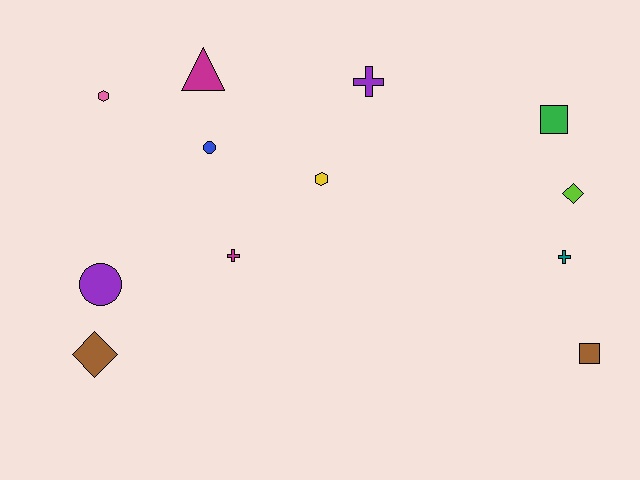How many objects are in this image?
There are 12 objects.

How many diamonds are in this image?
There are 2 diamonds.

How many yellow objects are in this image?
There is 1 yellow object.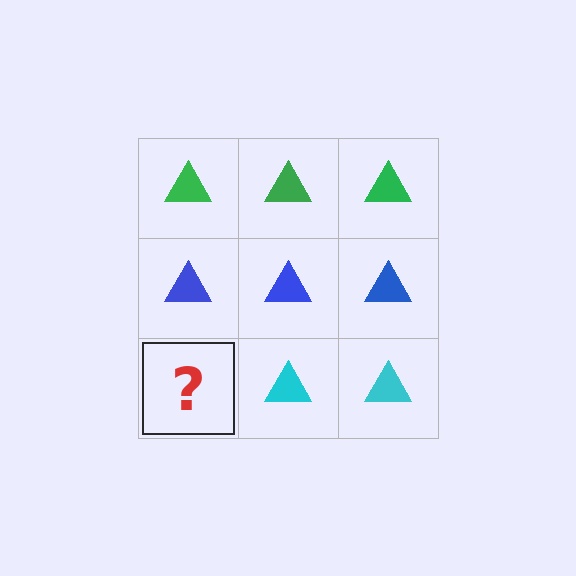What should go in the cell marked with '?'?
The missing cell should contain a cyan triangle.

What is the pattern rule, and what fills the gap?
The rule is that each row has a consistent color. The gap should be filled with a cyan triangle.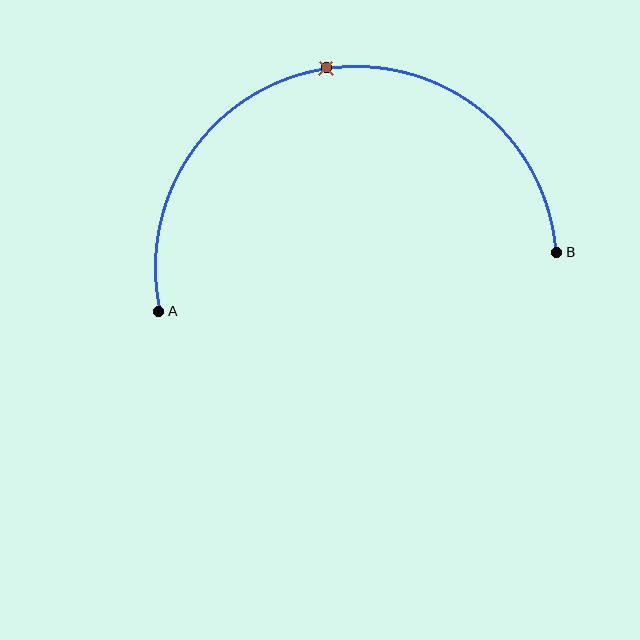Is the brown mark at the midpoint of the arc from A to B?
Yes. The brown mark lies on the arc at equal arc-length from both A and B — it is the arc midpoint.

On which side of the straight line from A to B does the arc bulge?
The arc bulges above the straight line connecting A and B.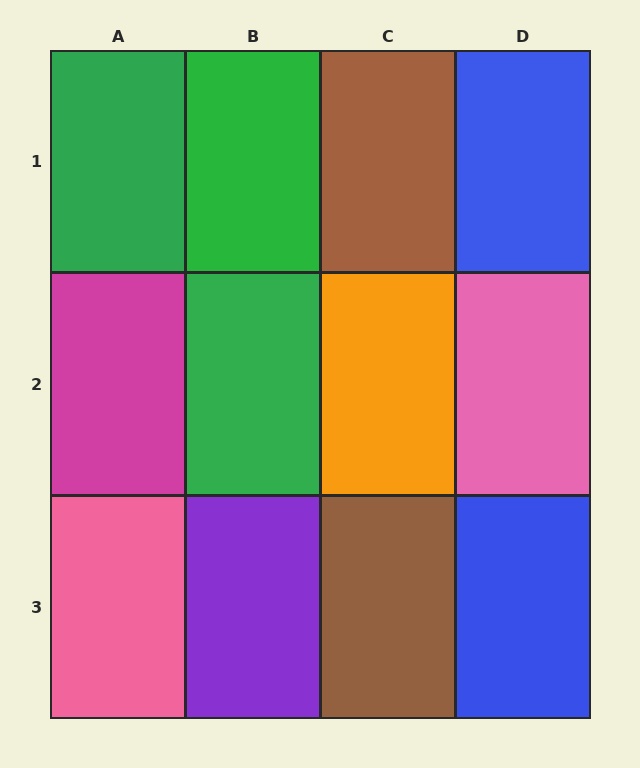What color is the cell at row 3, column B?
Purple.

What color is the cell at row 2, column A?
Magenta.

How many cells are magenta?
1 cell is magenta.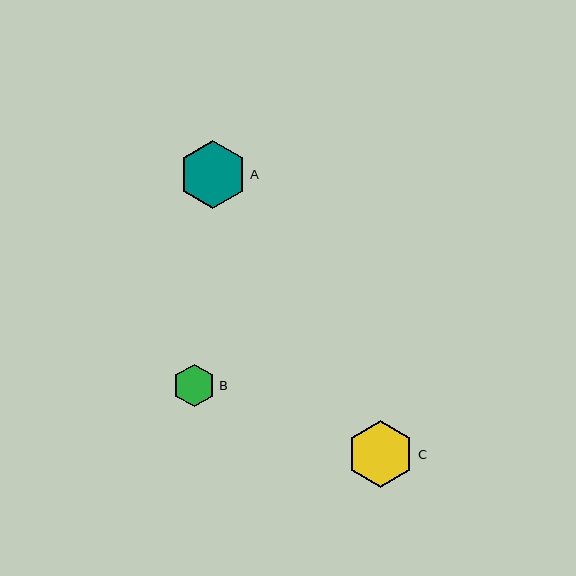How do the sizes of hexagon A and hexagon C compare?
Hexagon A and hexagon C are approximately the same size.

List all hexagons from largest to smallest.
From largest to smallest: A, C, B.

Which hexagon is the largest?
Hexagon A is the largest with a size of approximately 68 pixels.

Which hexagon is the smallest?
Hexagon B is the smallest with a size of approximately 43 pixels.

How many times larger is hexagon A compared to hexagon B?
Hexagon A is approximately 1.6 times the size of hexagon B.